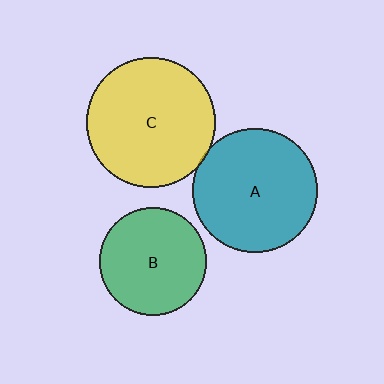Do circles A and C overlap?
Yes.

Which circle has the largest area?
Circle C (yellow).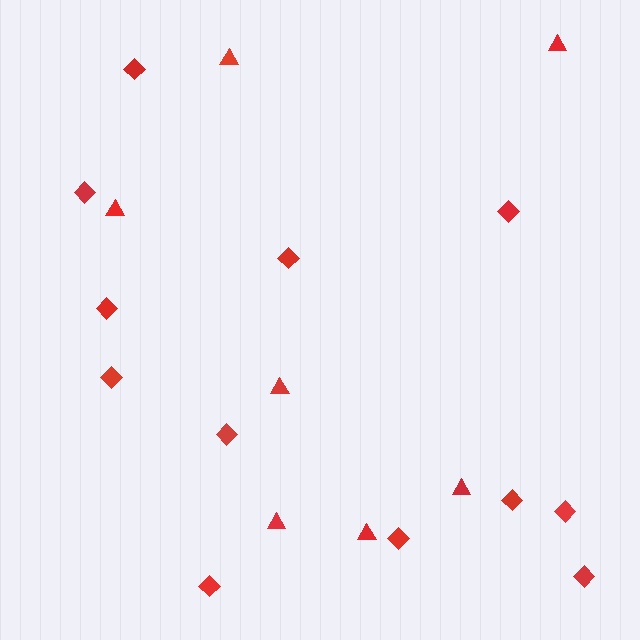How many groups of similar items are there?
There are 2 groups: one group of triangles (7) and one group of diamonds (12).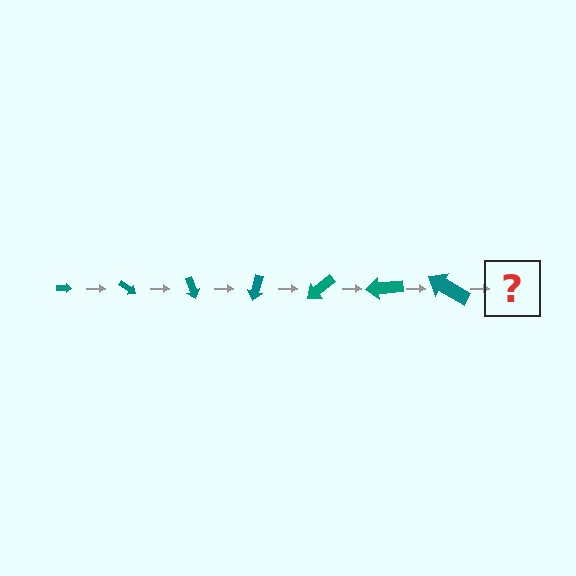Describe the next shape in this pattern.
It should be an arrow, larger than the previous one and rotated 245 degrees from the start.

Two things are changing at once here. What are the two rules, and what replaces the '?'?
The two rules are that the arrow grows larger each step and it rotates 35 degrees each step. The '?' should be an arrow, larger than the previous one and rotated 245 degrees from the start.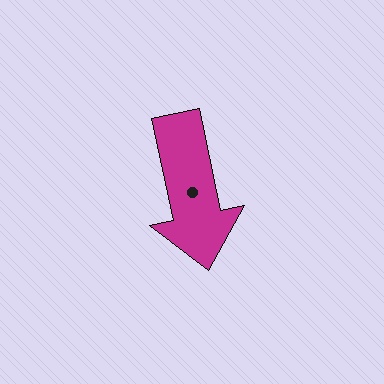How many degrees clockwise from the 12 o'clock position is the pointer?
Approximately 168 degrees.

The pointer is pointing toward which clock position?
Roughly 6 o'clock.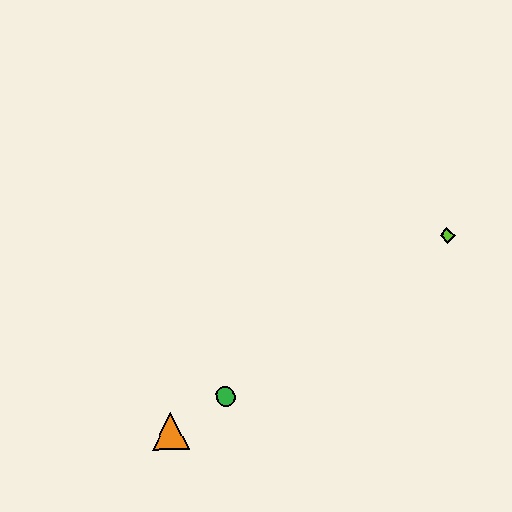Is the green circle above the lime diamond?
No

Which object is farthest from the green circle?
The lime diamond is farthest from the green circle.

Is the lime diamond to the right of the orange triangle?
Yes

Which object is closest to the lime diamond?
The green circle is closest to the lime diamond.